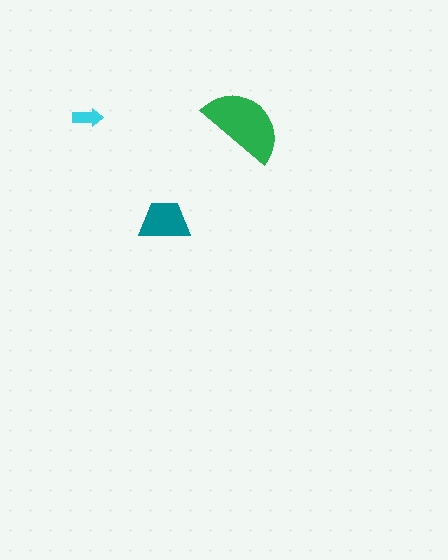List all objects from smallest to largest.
The cyan arrow, the teal trapezoid, the green semicircle.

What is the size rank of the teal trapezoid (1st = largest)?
2nd.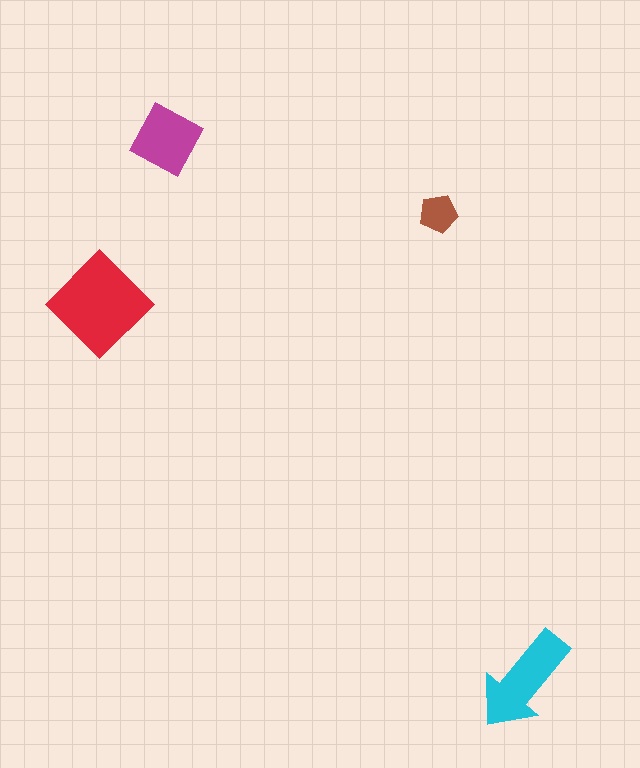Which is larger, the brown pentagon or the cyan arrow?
The cyan arrow.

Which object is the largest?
The red diamond.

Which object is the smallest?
The brown pentagon.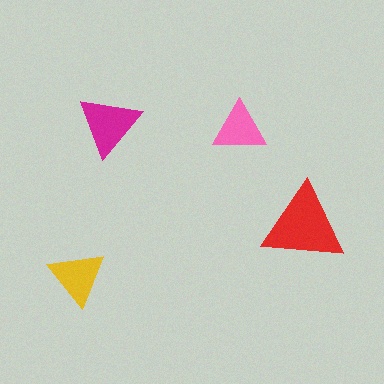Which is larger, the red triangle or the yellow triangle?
The red one.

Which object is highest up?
The magenta triangle is topmost.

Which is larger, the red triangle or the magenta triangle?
The red one.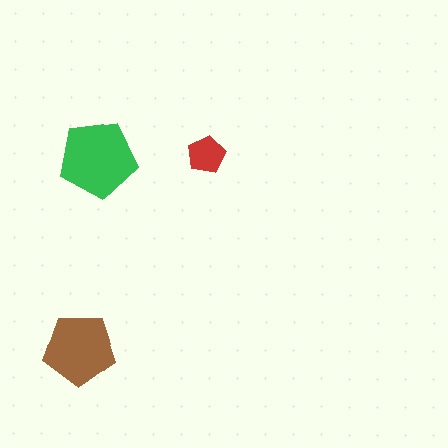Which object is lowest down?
The brown pentagon is bottommost.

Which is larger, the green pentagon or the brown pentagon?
The green one.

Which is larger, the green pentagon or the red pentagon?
The green one.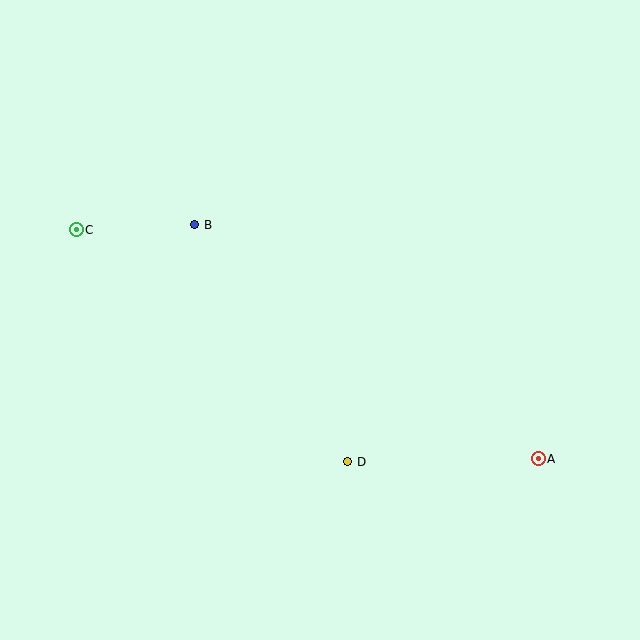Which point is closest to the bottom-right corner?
Point A is closest to the bottom-right corner.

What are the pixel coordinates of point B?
Point B is at (195, 225).